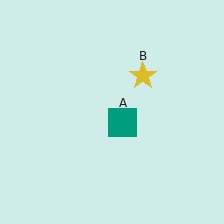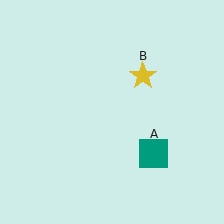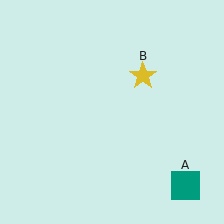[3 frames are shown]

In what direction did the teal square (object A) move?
The teal square (object A) moved down and to the right.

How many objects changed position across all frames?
1 object changed position: teal square (object A).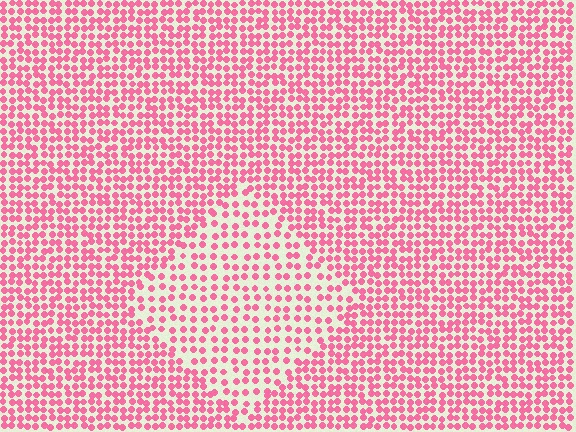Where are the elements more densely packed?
The elements are more densely packed outside the diamond boundary.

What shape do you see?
I see a diamond.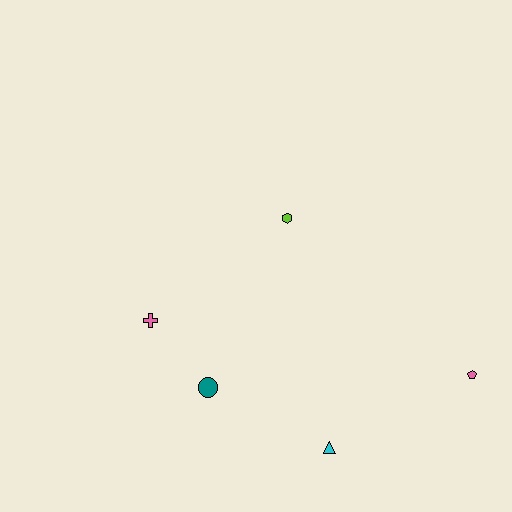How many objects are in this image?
There are 5 objects.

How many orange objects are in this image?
There are no orange objects.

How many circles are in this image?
There is 1 circle.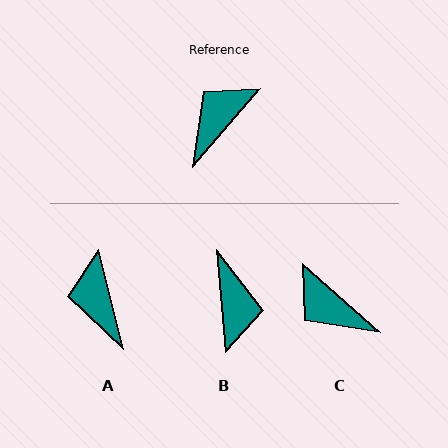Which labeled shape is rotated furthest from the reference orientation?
B, about 135 degrees away.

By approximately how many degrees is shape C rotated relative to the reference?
Approximately 89 degrees counter-clockwise.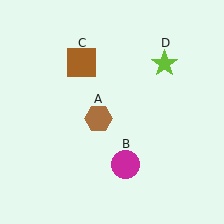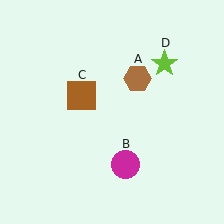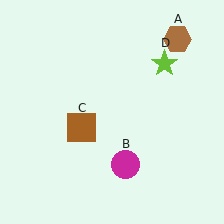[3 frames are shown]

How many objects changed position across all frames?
2 objects changed position: brown hexagon (object A), brown square (object C).